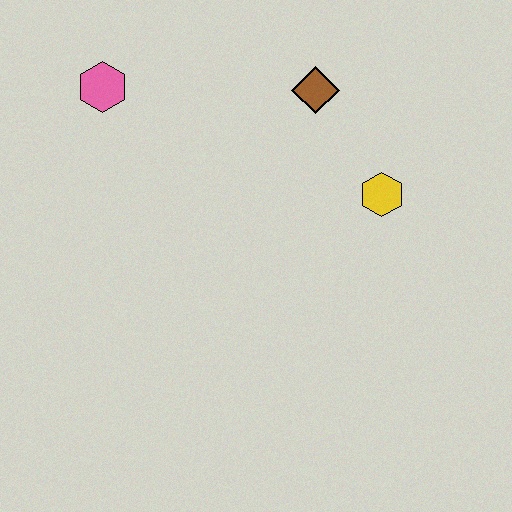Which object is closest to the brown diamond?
The yellow hexagon is closest to the brown diamond.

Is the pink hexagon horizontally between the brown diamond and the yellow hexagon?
No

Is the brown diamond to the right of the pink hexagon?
Yes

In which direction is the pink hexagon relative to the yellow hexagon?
The pink hexagon is to the left of the yellow hexagon.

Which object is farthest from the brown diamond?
The pink hexagon is farthest from the brown diamond.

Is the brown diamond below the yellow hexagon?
No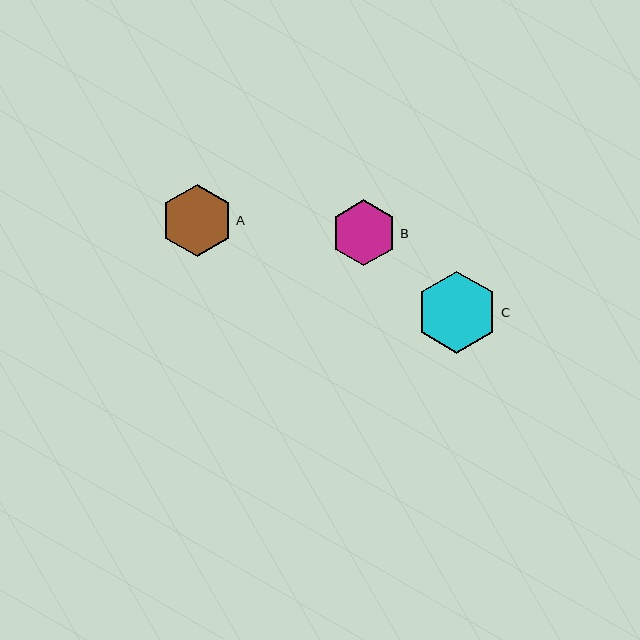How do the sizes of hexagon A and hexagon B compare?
Hexagon A and hexagon B are approximately the same size.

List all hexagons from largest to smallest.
From largest to smallest: C, A, B.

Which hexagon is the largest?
Hexagon C is the largest with a size of approximately 82 pixels.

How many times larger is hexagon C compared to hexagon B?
Hexagon C is approximately 1.2 times the size of hexagon B.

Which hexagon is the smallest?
Hexagon B is the smallest with a size of approximately 66 pixels.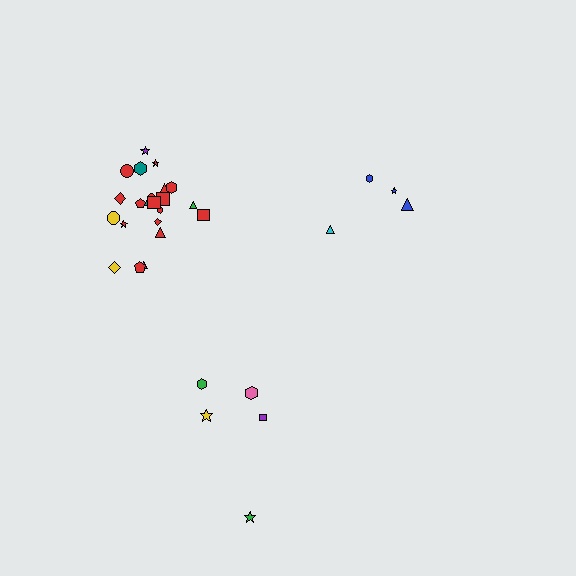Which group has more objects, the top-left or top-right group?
The top-left group.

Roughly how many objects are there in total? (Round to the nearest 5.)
Roughly 30 objects in total.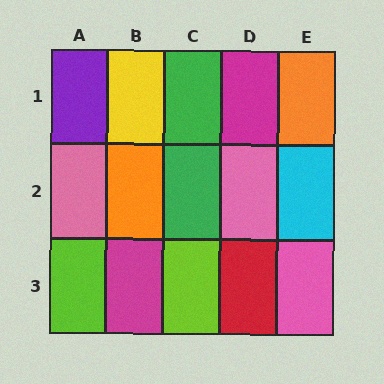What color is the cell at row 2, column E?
Cyan.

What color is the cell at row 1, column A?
Purple.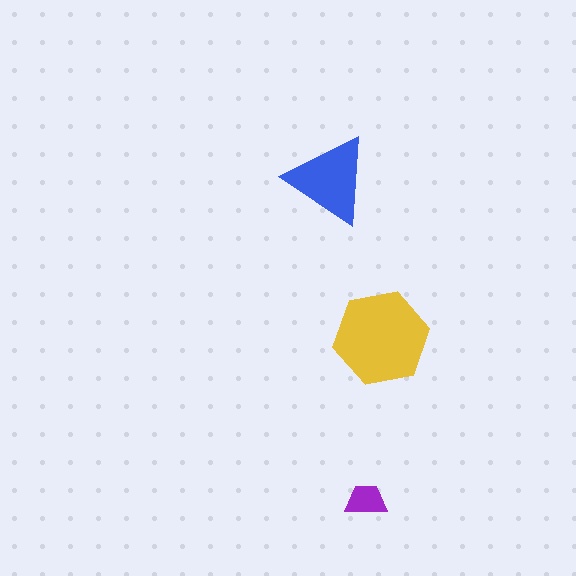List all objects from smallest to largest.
The purple trapezoid, the blue triangle, the yellow hexagon.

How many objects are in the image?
There are 3 objects in the image.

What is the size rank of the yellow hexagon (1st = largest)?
1st.